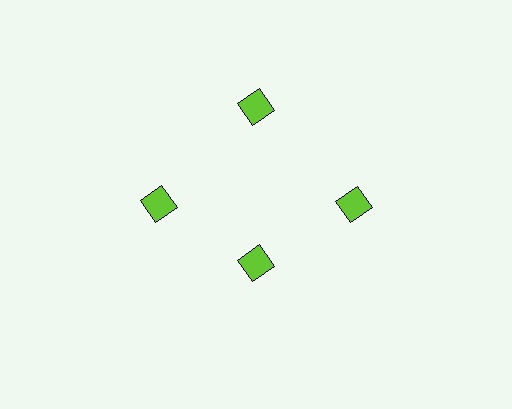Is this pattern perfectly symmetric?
No. The 4 lime squares are arranged in a ring, but one element near the 6 o'clock position is pulled inward toward the center, breaking the 4-fold rotational symmetry.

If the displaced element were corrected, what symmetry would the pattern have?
It would have 4-fold rotational symmetry — the pattern would map onto itself every 90 degrees.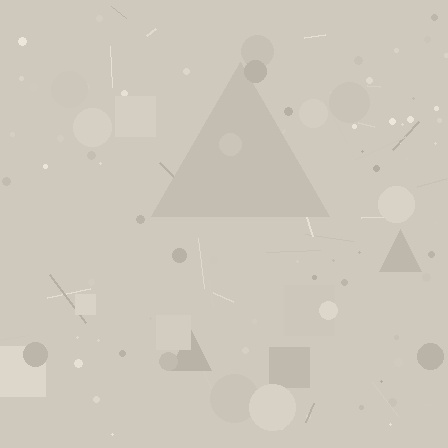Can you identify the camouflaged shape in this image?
The camouflaged shape is a triangle.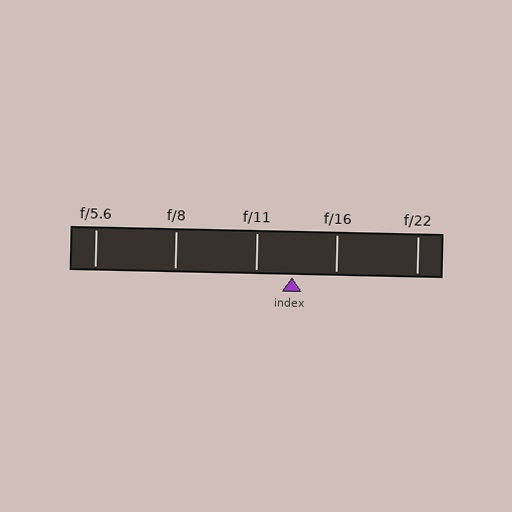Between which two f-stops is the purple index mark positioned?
The index mark is between f/11 and f/16.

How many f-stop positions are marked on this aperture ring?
There are 5 f-stop positions marked.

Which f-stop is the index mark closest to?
The index mark is closest to f/11.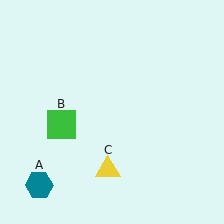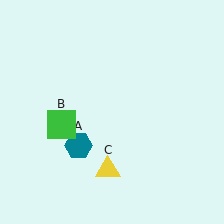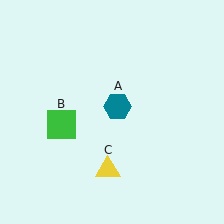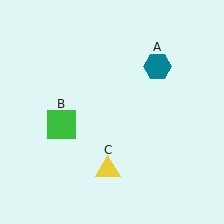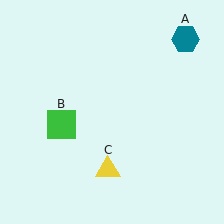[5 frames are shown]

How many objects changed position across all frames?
1 object changed position: teal hexagon (object A).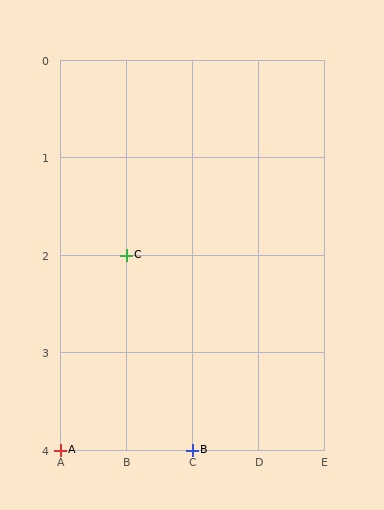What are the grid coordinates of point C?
Point C is at grid coordinates (B, 2).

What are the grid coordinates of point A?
Point A is at grid coordinates (A, 4).